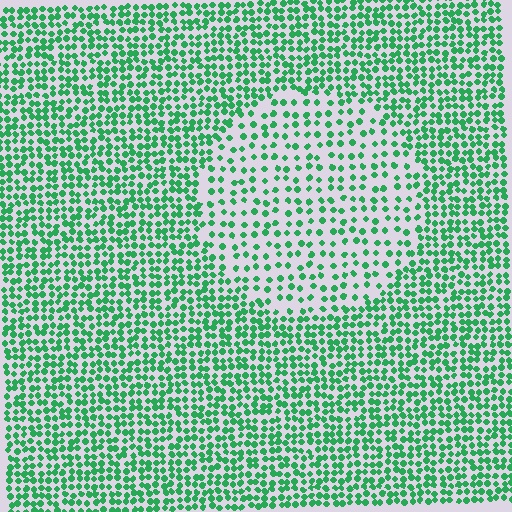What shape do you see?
I see a circle.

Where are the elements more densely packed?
The elements are more densely packed outside the circle boundary.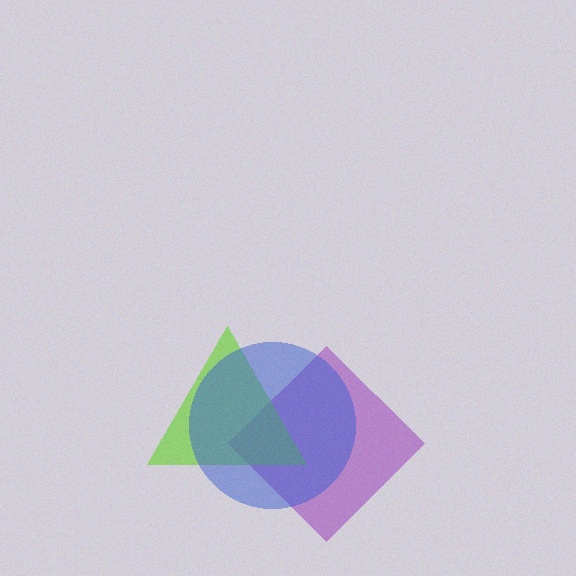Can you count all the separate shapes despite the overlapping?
Yes, there are 3 separate shapes.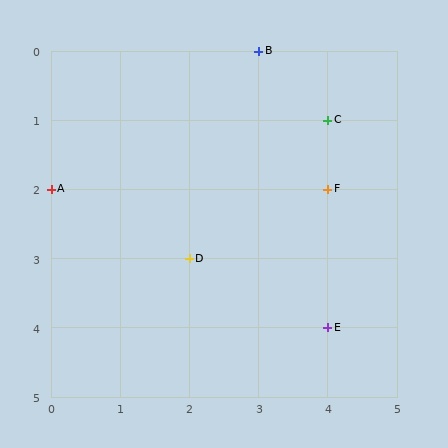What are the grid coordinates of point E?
Point E is at grid coordinates (4, 4).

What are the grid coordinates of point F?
Point F is at grid coordinates (4, 2).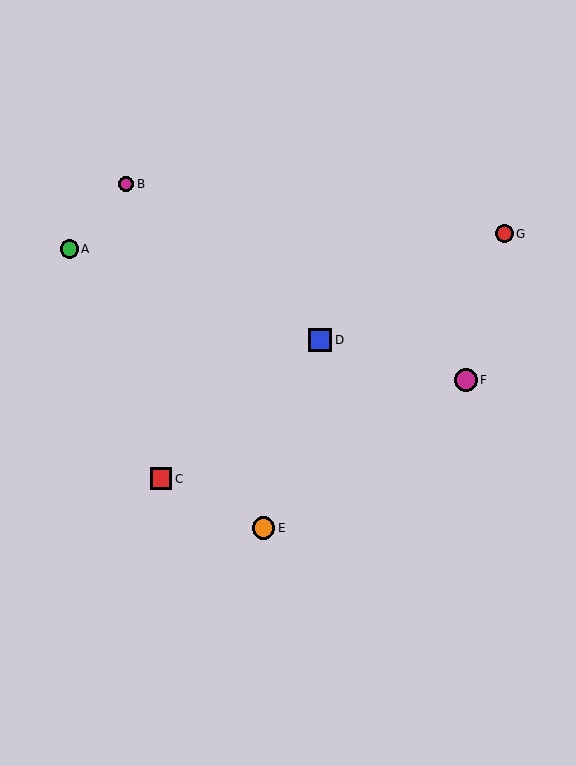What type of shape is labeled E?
Shape E is an orange circle.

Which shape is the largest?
The blue square (labeled D) is the largest.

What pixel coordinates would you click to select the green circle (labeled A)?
Click at (69, 249) to select the green circle A.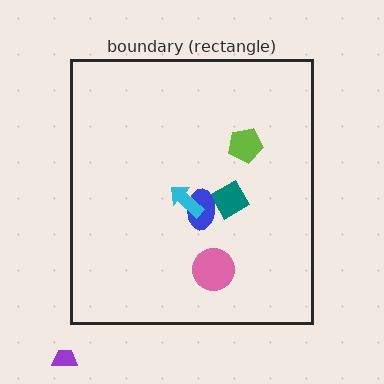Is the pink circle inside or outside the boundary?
Inside.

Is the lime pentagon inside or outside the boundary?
Inside.